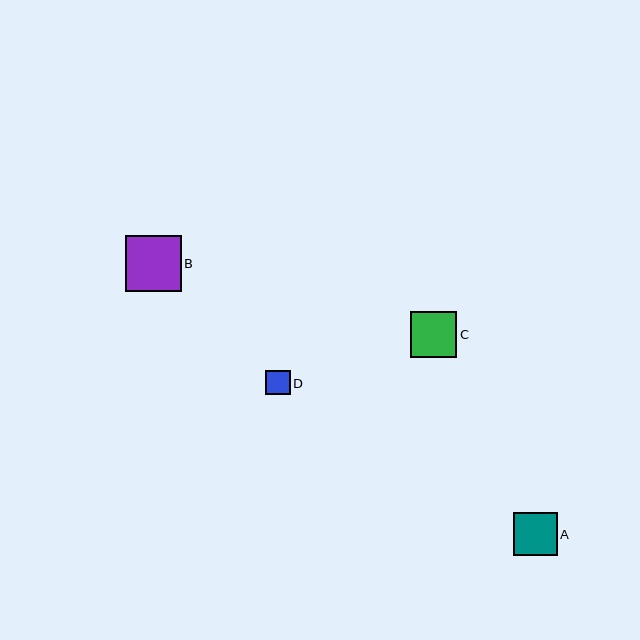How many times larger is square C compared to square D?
Square C is approximately 1.9 times the size of square D.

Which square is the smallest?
Square D is the smallest with a size of approximately 25 pixels.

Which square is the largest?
Square B is the largest with a size of approximately 56 pixels.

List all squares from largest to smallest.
From largest to smallest: B, C, A, D.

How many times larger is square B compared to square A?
Square B is approximately 1.3 times the size of square A.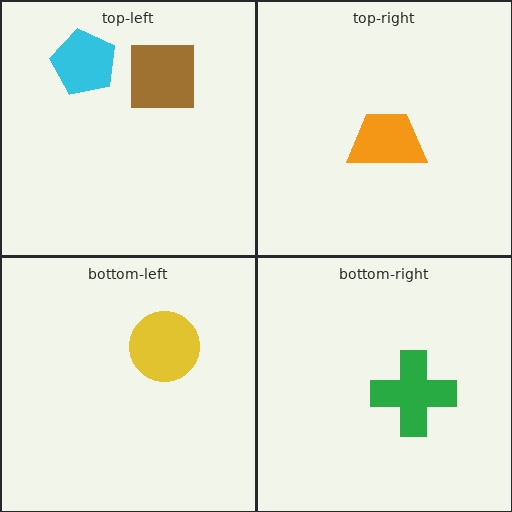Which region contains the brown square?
The top-left region.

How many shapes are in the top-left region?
2.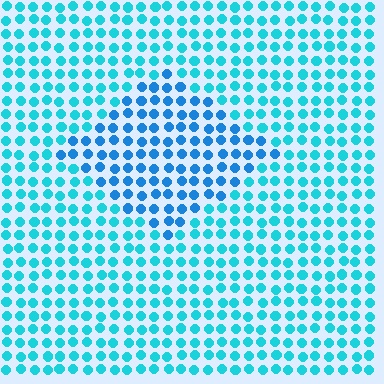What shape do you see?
I see a diamond.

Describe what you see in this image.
The image is filled with small cyan elements in a uniform arrangement. A diamond-shaped region is visible where the elements are tinted to a slightly different hue, forming a subtle color boundary.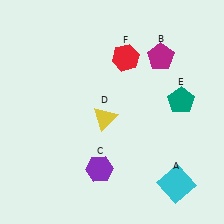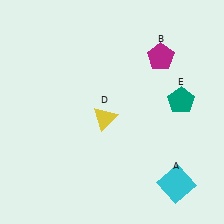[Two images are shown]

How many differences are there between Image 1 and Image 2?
There are 2 differences between the two images.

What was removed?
The purple hexagon (C), the red hexagon (F) were removed in Image 2.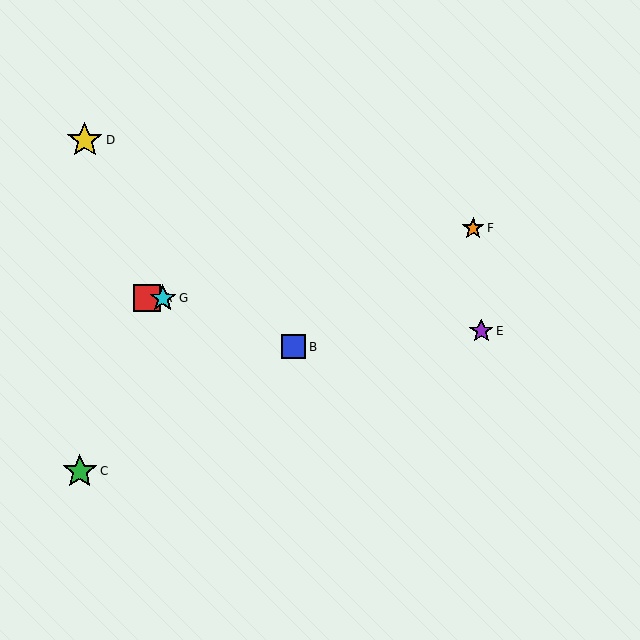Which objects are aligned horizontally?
Objects A, G are aligned horizontally.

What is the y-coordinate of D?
Object D is at y≈141.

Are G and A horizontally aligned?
Yes, both are at y≈298.